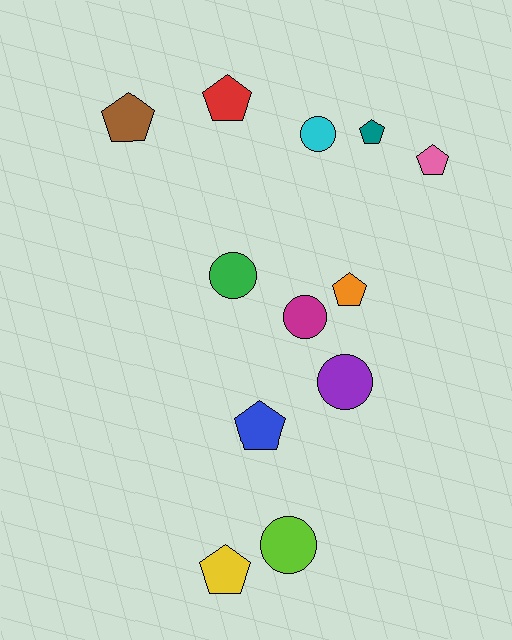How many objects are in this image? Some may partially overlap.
There are 12 objects.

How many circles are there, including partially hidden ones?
There are 5 circles.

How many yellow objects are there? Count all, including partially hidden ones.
There is 1 yellow object.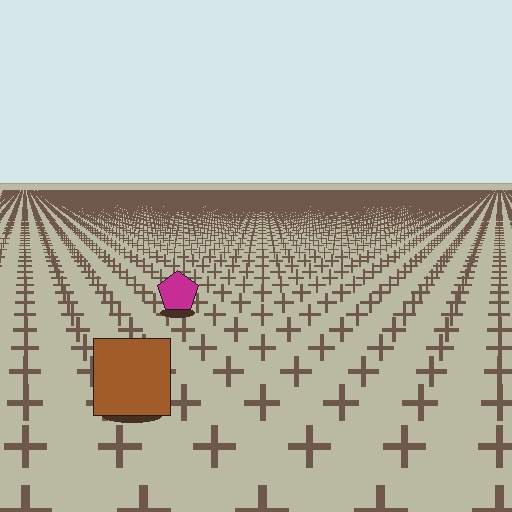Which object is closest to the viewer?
The brown square is closest. The texture marks near it are larger and more spread out.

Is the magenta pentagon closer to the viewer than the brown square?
No. The brown square is closer — you can tell from the texture gradient: the ground texture is coarser near it.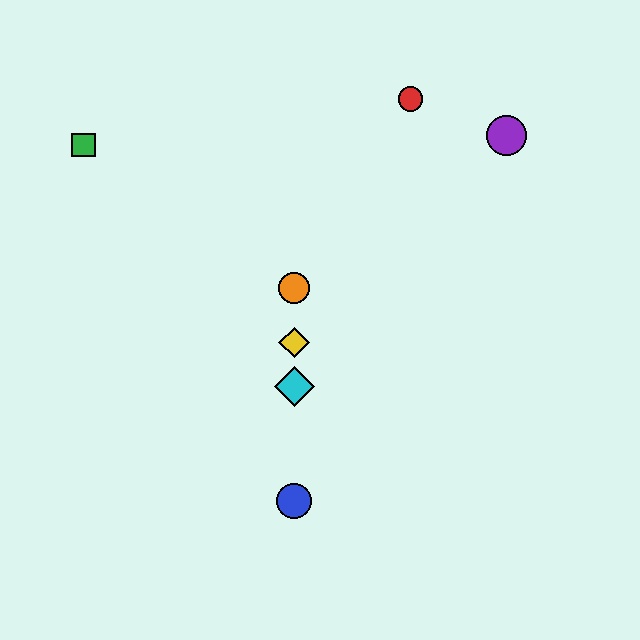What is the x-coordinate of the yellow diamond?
The yellow diamond is at x≈294.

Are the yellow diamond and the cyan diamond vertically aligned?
Yes, both are at x≈294.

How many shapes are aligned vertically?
4 shapes (the blue circle, the yellow diamond, the orange circle, the cyan diamond) are aligned vertically.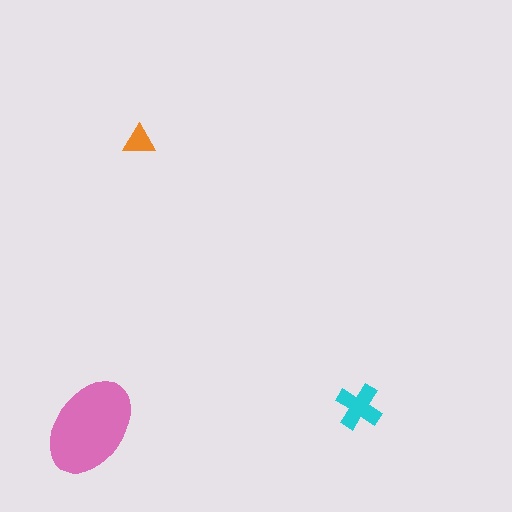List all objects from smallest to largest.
The orange triangle, the cyan cross, the pink ellipse.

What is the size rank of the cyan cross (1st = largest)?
2nd.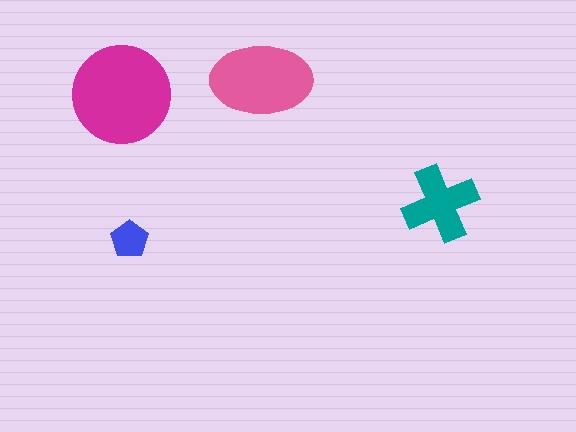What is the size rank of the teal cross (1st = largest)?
3rd.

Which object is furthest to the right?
The teal cross is rightmost.